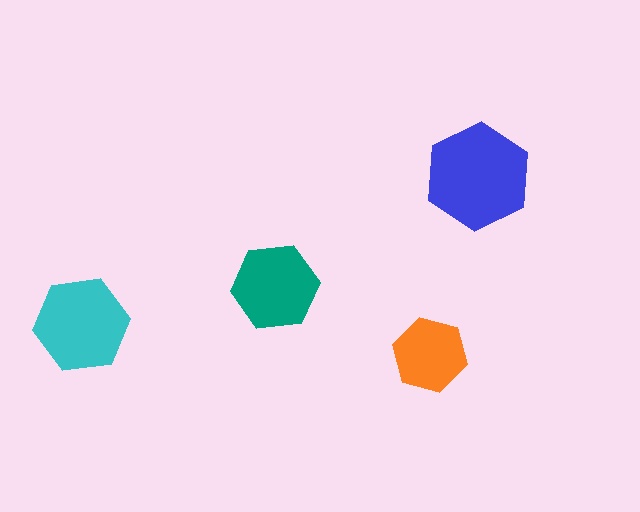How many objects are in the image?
There are 4 objects in the image.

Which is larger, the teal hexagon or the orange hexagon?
The teal one.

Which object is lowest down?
The orange hexagon is bottommost.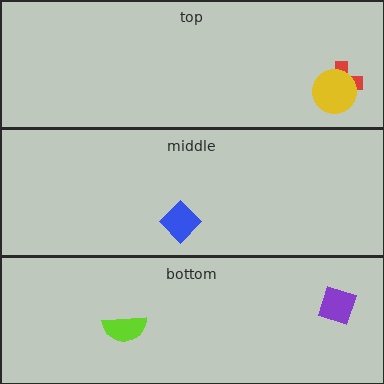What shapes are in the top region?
The red cross, the yellow circle.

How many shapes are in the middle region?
1.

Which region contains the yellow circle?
The top region.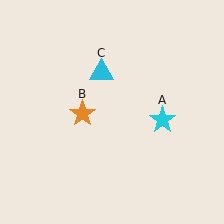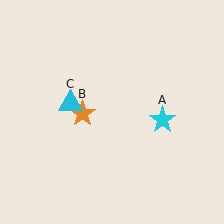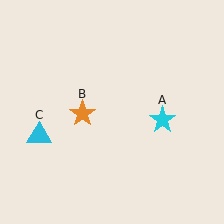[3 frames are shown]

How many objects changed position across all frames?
1 object changed position: cyan triangle (object C).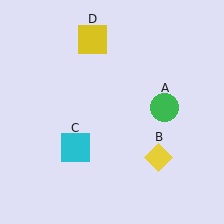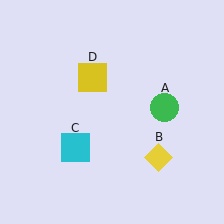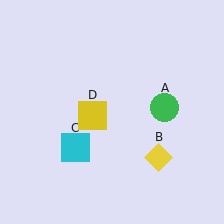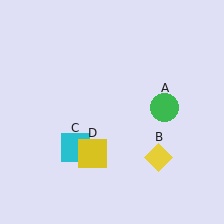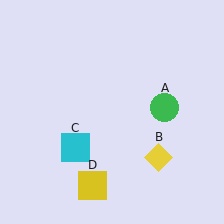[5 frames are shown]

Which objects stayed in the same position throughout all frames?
Green circle (object A) and yellow diamond (object B) and cyan square (object C) remained stationary.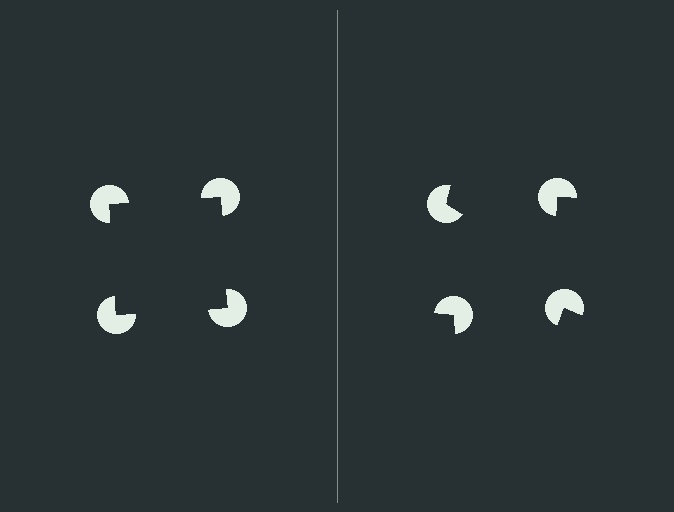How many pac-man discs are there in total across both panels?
8 — 4 on each side.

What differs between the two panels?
The pac-man discs are positioned identically on both sides; only the wedge orientations differ. On the left they align to a square; on the right they are misaligned.